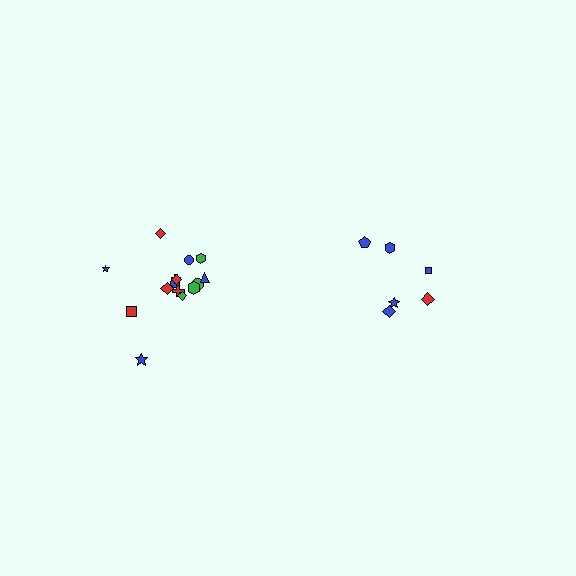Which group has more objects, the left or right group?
The left group.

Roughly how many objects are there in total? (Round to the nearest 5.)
Roughly 20 objects in total.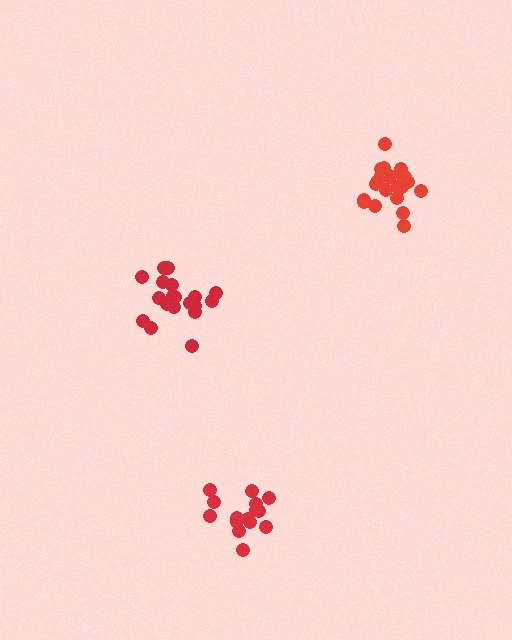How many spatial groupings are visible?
There are 3 spatial groupings.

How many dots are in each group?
Group 1: 15 dots, Group 2: 21 dots, Group 3: 19 dots (55 total).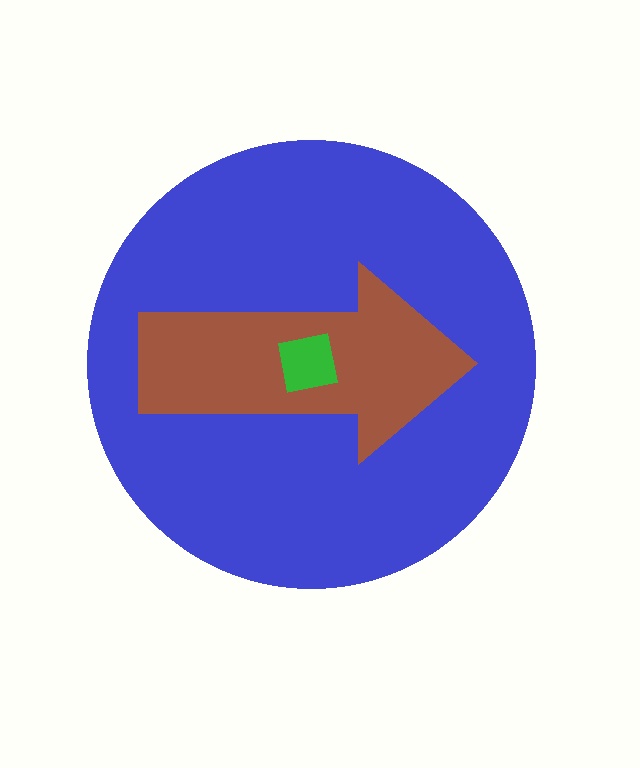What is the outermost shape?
The blue circle.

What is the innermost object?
The green square.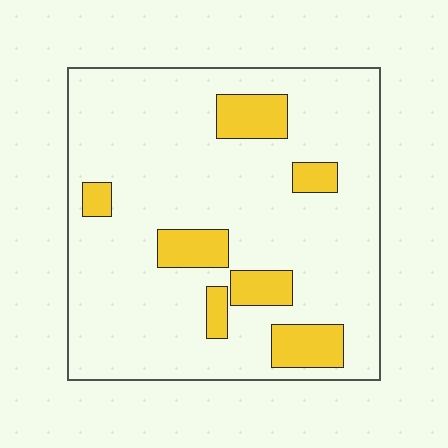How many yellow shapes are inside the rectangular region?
7.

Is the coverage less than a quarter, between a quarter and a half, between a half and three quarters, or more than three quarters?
Less than a quarter.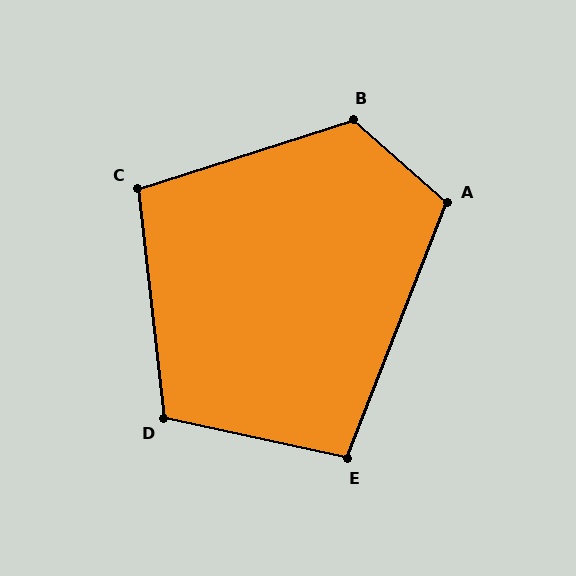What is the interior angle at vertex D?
Approximately 109 degrees (obtuse).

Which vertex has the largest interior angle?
B, at approximately 121 degrees.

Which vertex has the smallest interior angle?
E, at approximately 99 degrees.